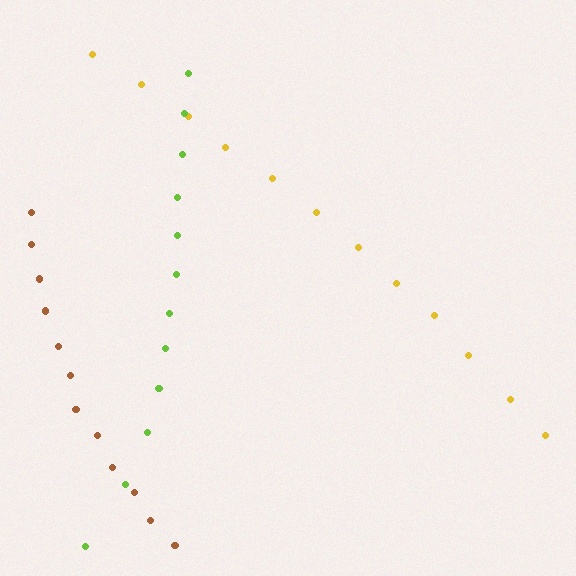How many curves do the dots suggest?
There are 3 distinct paths.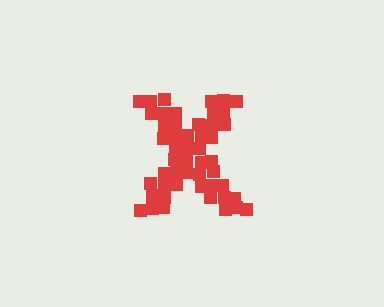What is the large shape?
The large shape is the letter X.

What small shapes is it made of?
It is made of small squares.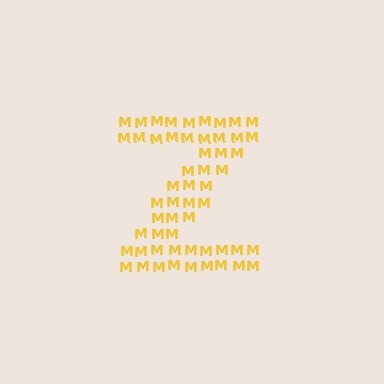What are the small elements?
The small elements are letter M's.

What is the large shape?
The large shape is the letter Z.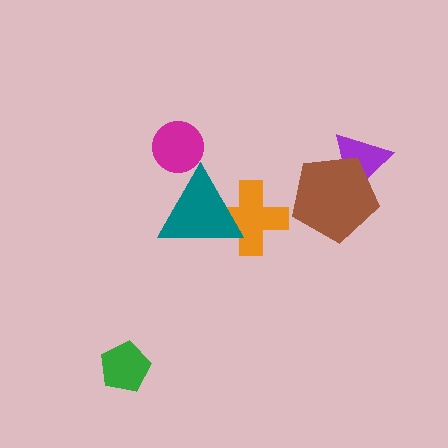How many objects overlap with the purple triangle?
1 object overlaps with the purple triangle.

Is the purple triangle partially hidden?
Yes, it is partially covered by another shape.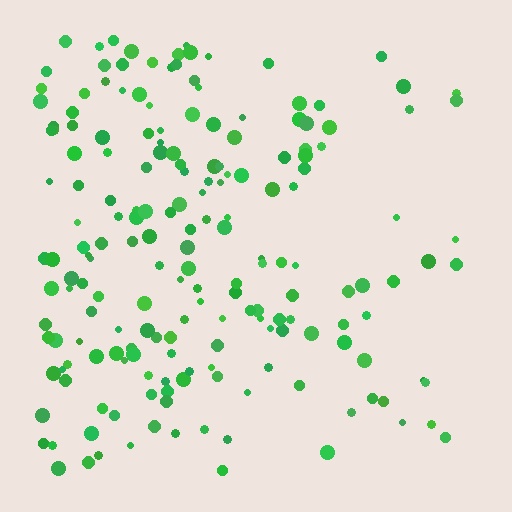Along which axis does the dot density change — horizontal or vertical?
Horizontal.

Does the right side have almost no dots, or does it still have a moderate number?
Still a moderate number, just noticeably fewer than the left.